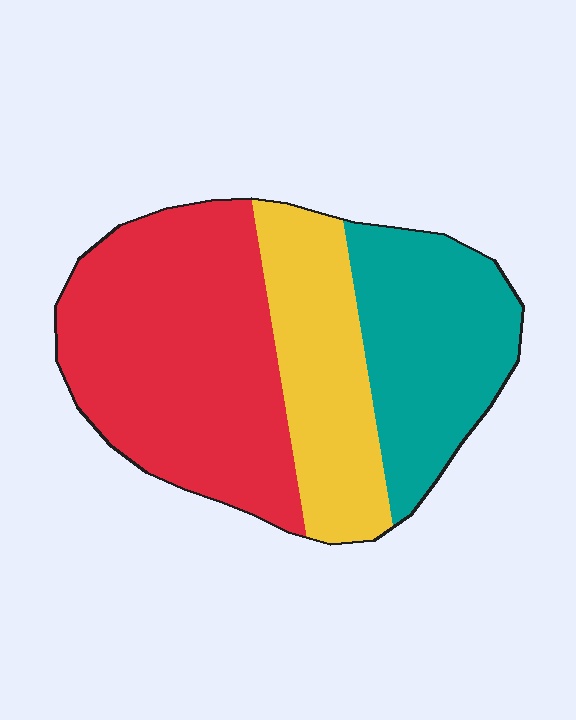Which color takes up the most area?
Red, at roughly 45%.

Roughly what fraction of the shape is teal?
Teal takes up between a quarter and a half of the shape.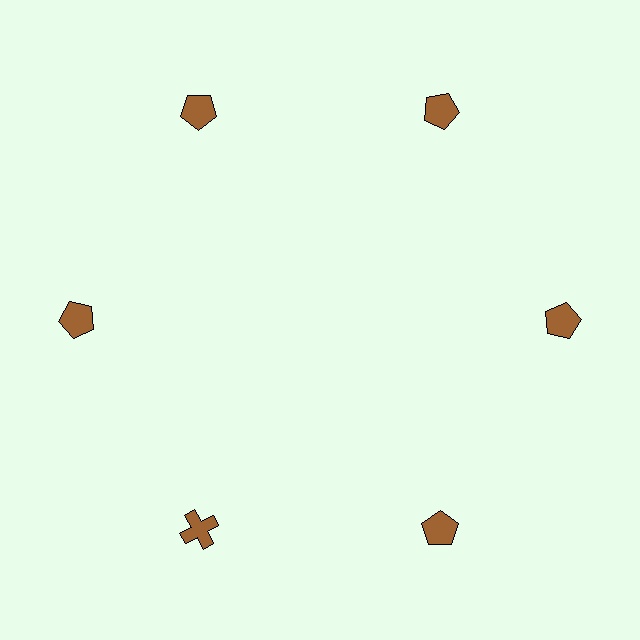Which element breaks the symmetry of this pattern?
The brown cross at roughly the 7 o'clock position breaks the symmetry. All other shapes are brown pentagons.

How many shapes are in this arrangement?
There are 6 shapes arranged in a ring pattern.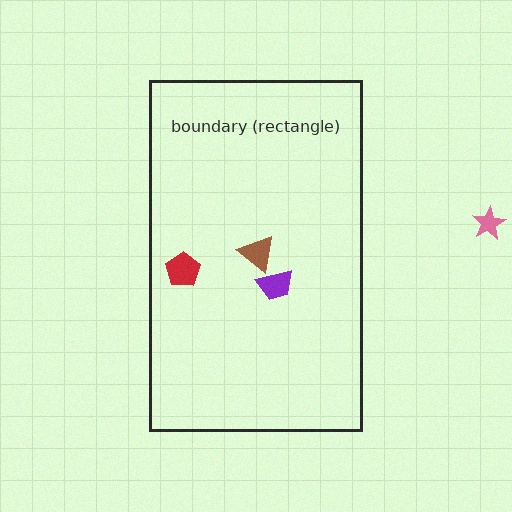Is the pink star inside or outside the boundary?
Outside.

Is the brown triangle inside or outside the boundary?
Inside.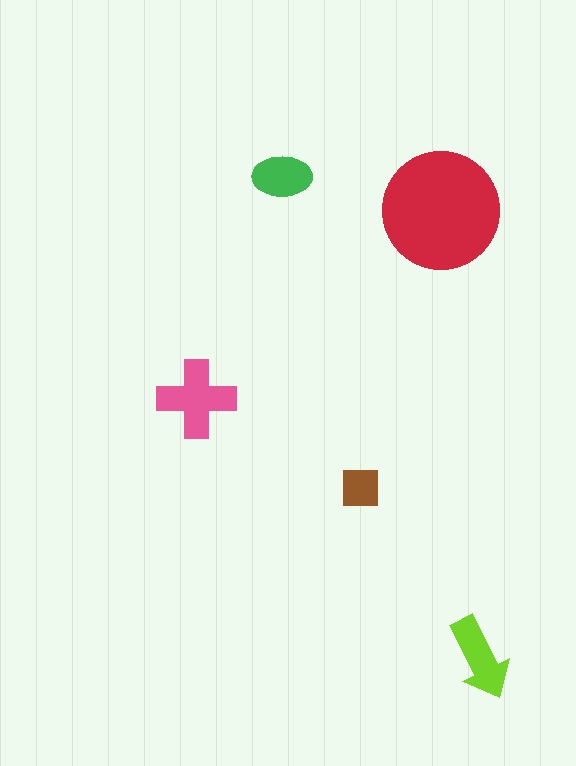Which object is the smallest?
The brown square.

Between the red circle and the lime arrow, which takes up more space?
The red circle.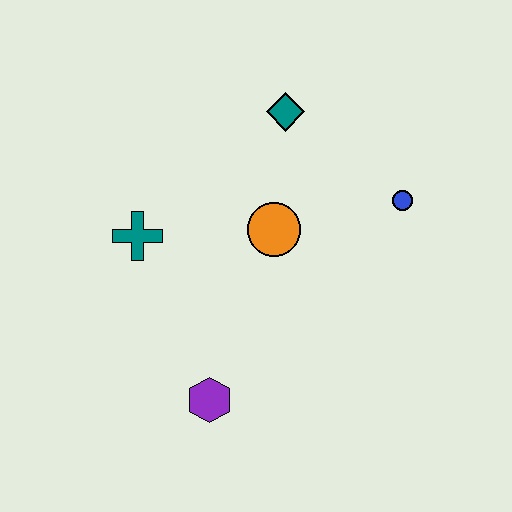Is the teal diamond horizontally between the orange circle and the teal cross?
No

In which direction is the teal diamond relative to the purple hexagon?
The teal diamond is above the purple hexagon.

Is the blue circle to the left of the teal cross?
No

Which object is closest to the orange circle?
The teal diamond is closest to the orange circle.